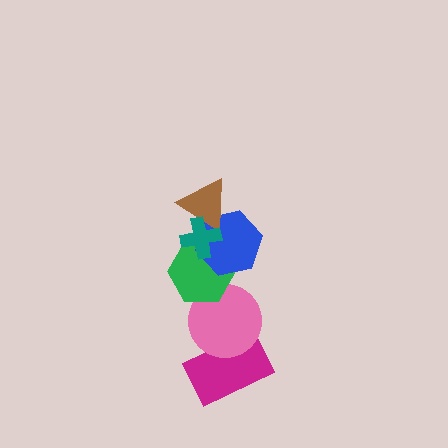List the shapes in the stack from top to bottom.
From top to bottom: the teal cross, the brown triangle, the blue hexagon, the green hexagon, the pink circle, the magenta rectangle.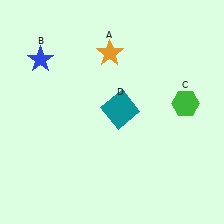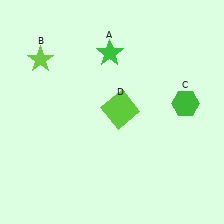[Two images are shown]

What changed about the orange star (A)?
In Image 1, A is orange. In Image 2, it changed to green.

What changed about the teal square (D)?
In Image 1, D is teal. In Image 2, it changed to lime.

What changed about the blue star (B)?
In Image 1, B is blue. In Image 2, it changed to lime.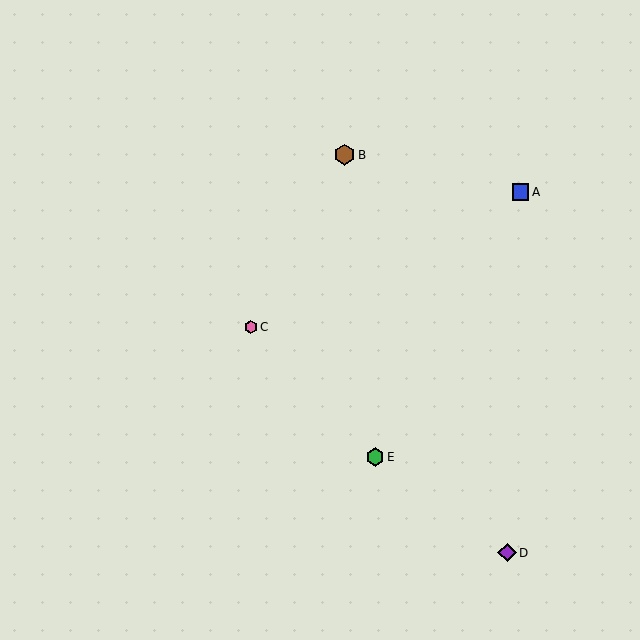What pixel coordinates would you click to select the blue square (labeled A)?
Click at (520, 192) to select the blue square A.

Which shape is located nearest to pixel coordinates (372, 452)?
The green hexagon (labeled E) at (375, 457) is nearest to that location.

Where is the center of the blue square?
The center of the blue square is at (520, 192).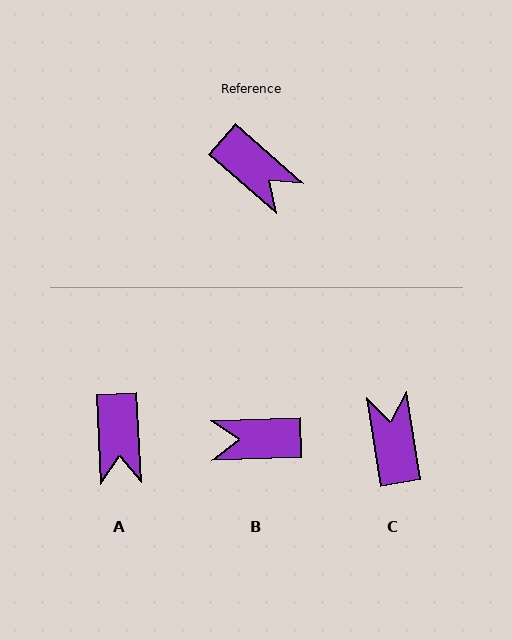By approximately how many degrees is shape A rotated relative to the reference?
Approximately 45 degrees clockwise.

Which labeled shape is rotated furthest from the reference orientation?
C, about 141 degrees away.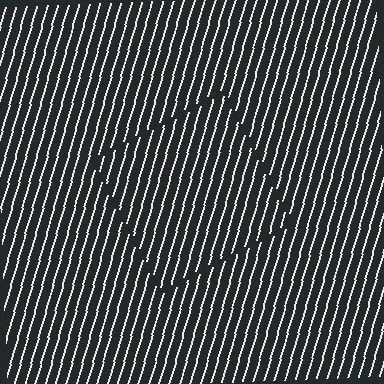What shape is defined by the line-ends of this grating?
An illusory square. The interior of the shape contains the same grating, shifted by half a period — the contour is defined by the phase discontinuity where line-ends from the inner and outer gratings abut.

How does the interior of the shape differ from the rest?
The interior of the shape contains the same grating, shifted by half a period — the contour is defined by the phase discontinuity where line-ends from the inner and outer gratings abut.